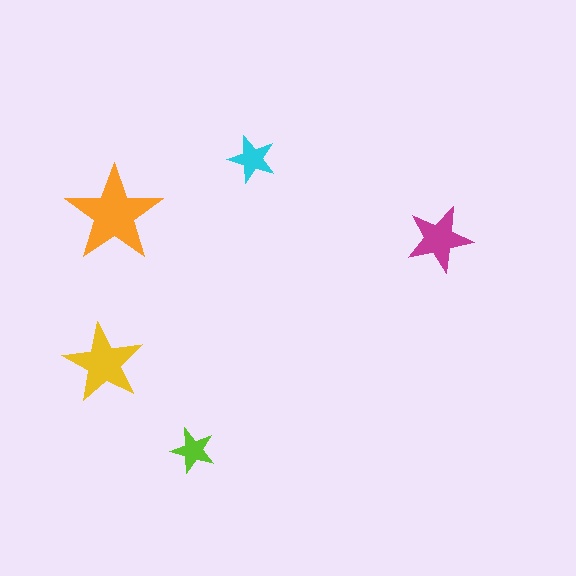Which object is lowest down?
The lime star is bottommost.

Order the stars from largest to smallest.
the orange one, the yellow one, the magenta one, the cyan one, the lime one.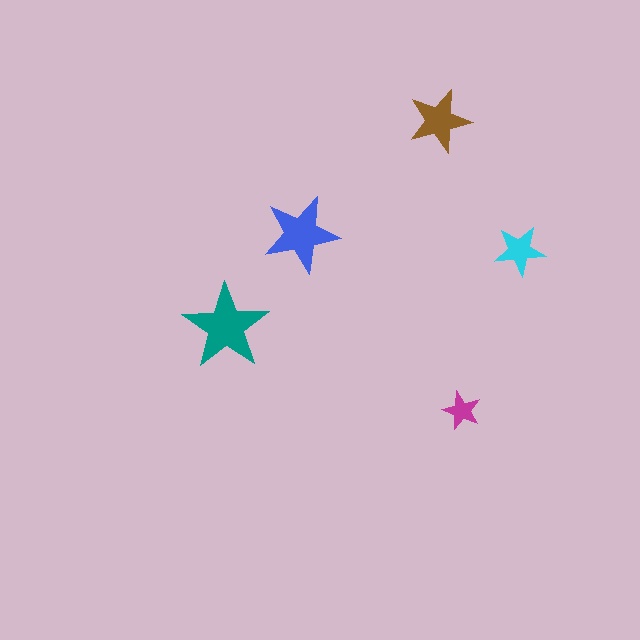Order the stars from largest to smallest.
the teal one, the blue one, the brown one, the cyan one, the magenta one.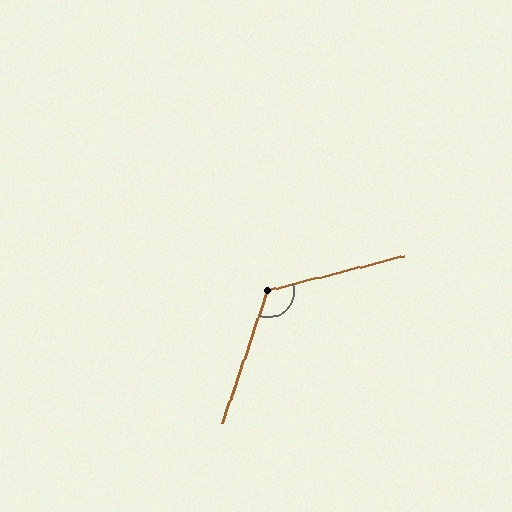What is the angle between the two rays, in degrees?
Approximately 123 degrees.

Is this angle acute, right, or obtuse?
It is obtuse.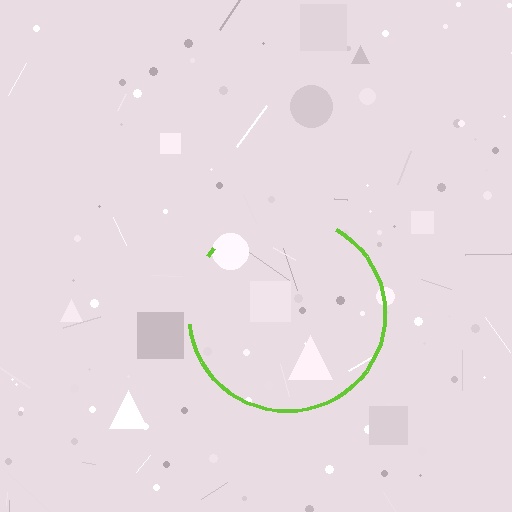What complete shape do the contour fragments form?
The contour fragments form a circle.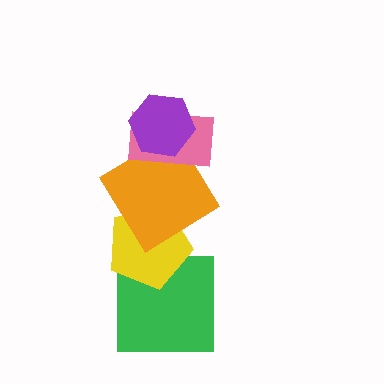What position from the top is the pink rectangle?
The pink rectangle is 2nd from the top.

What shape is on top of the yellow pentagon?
The orange diamond is on top of the yellow pentagon.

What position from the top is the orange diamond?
The orange diamond is 3rd from the top.